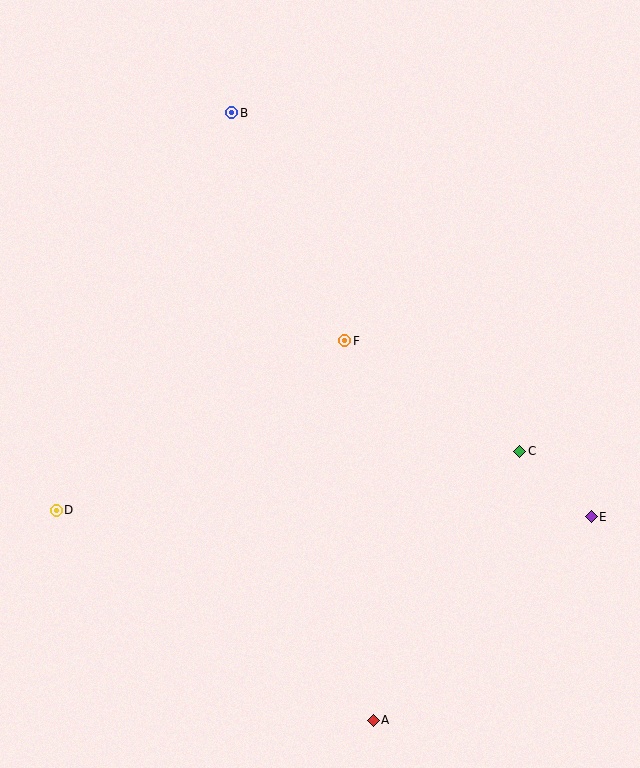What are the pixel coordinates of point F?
Point F is at (345, 341).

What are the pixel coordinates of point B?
Point B is at (232, 113).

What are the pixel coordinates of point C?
Point C is at (520, 451).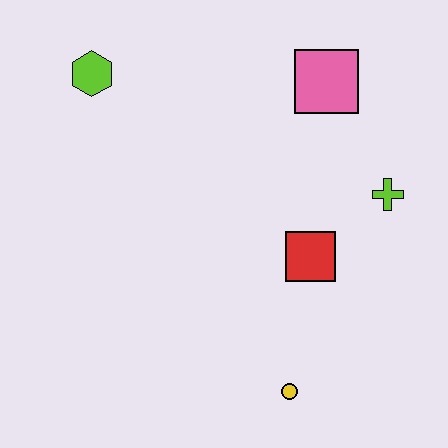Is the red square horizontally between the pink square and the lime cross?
No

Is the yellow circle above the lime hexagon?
No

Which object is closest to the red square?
The lime cross is closest to the red square.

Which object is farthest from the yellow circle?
The lime hexagon is farthest from the yellow circle.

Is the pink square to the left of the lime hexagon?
No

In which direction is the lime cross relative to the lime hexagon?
The lime cross is to the right of the lime hexagon.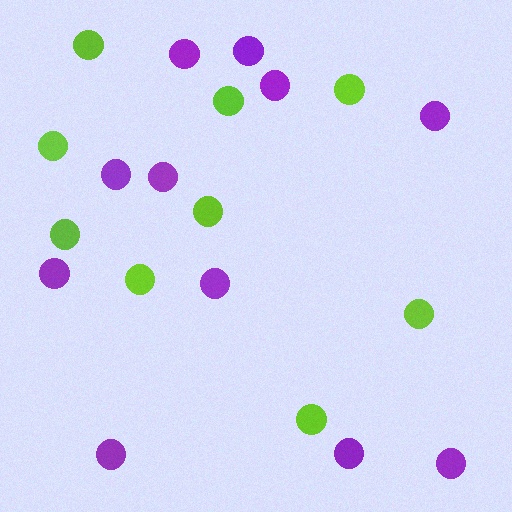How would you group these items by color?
There are 2 groups: one group of lime circles (9) and one group of purple circles (11).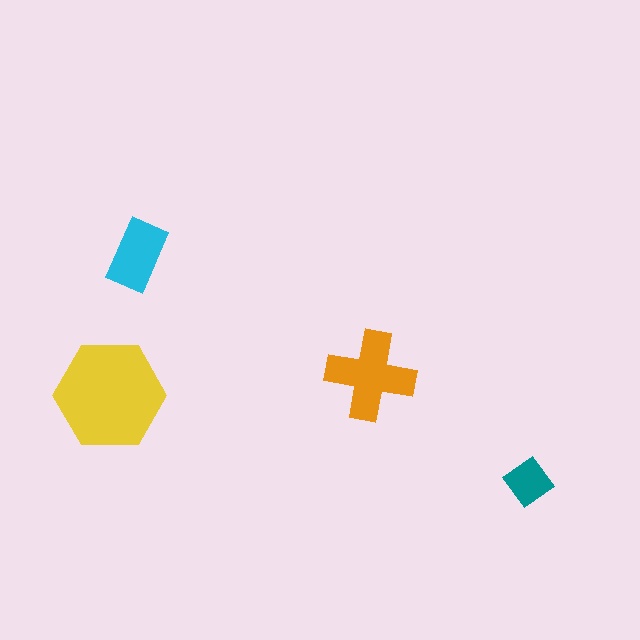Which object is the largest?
The yellow hexagon.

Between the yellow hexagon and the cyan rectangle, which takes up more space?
The yellow hexagon.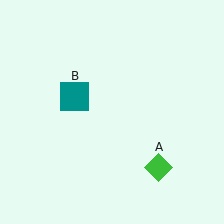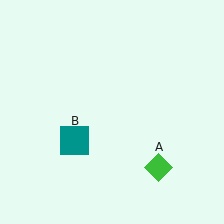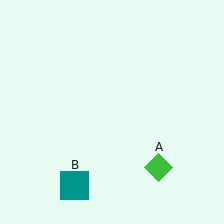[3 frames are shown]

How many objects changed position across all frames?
1 object changed position: teal square (object B).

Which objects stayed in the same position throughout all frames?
Green diamond (object A) remained stationary.